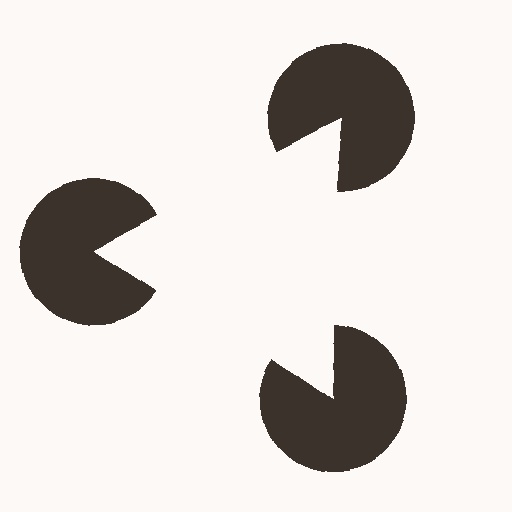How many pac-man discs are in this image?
There are 3 — one at each vertex of the illusory triangle.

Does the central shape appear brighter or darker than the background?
It typically appears slightly brighter than the background, even though no actual brightness change is drawn.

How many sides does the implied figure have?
3 sides.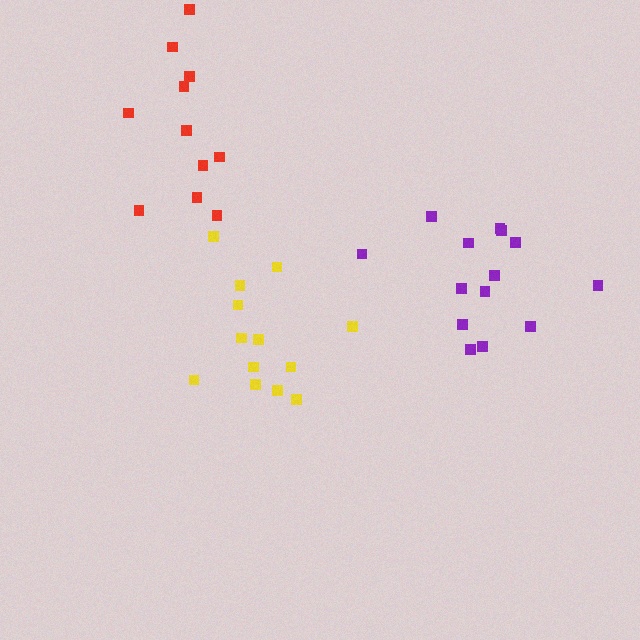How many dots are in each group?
Group 1: 13 dots, Group 2: 14 dots, Group 3: 11 dots (38 total).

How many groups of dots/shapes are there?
There are 3 groups.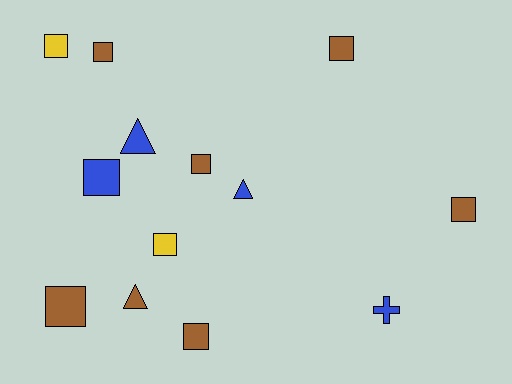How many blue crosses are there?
There is 1 blue cross.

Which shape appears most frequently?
Square, with 9 objects.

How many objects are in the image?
There are 13 objects.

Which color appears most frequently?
Brown, with 7 objects.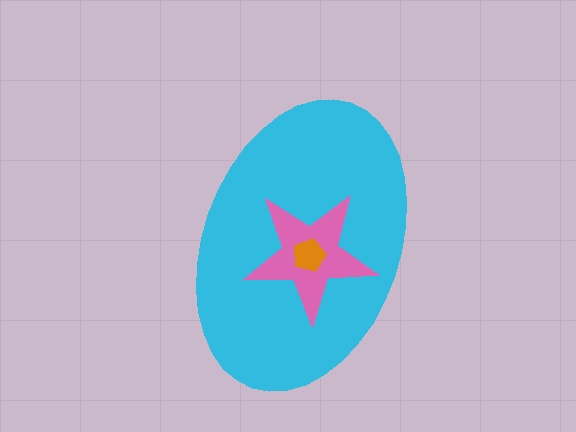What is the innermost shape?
The orange pentagon.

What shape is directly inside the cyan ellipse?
The pink star.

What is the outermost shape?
The cyan ellipse.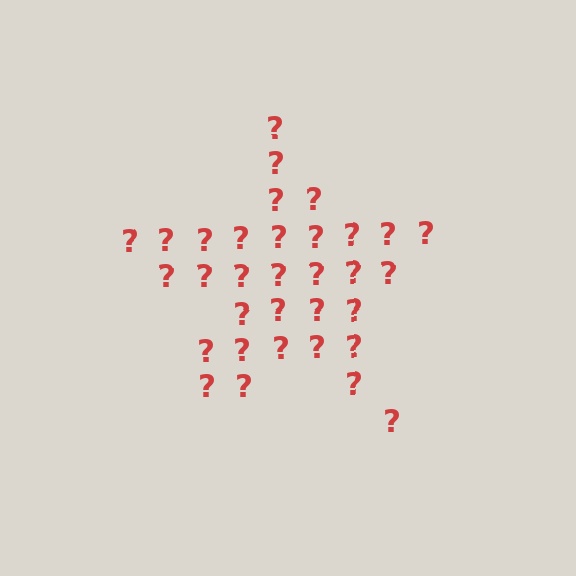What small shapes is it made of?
It is made of small question marks.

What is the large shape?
The large shape is a star.